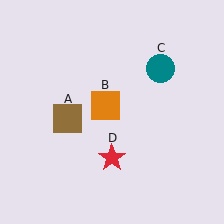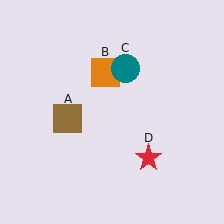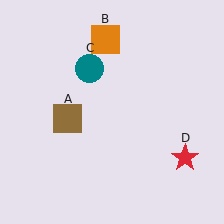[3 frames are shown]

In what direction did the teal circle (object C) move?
The teal circle (object C) moved left.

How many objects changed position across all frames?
3 objects changed position: orange square (object B), teal circle (object C), red star (object D).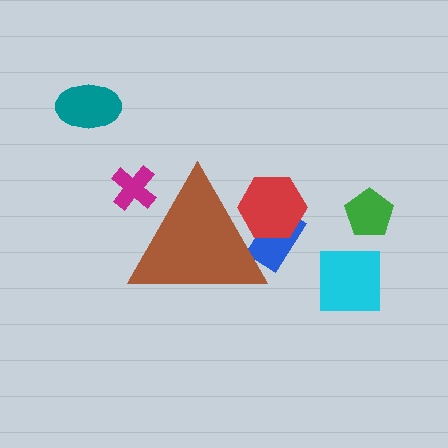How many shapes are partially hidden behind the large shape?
3 shapes are partially hidden.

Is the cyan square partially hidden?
No, the cyan square is fully visible.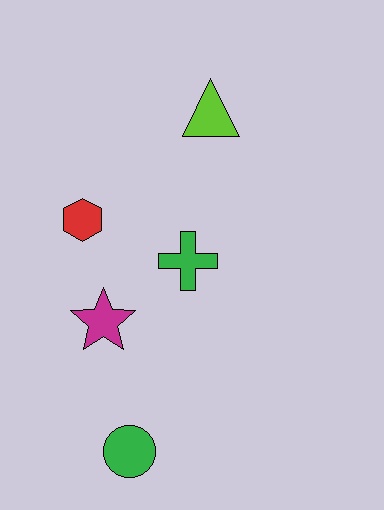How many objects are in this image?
There are 5 objects.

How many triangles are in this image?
There is 1 triangle.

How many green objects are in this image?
There are 2 green objects.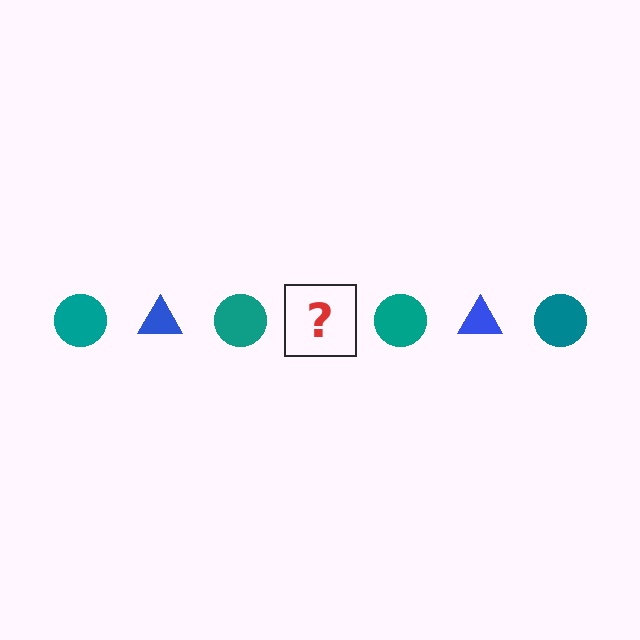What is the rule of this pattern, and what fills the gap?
The rule is that the pattern alternates between teal circle and blue triangle. The gap should be filled with a blue triangle.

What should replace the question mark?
The question mark should be replaced with a blue triangle.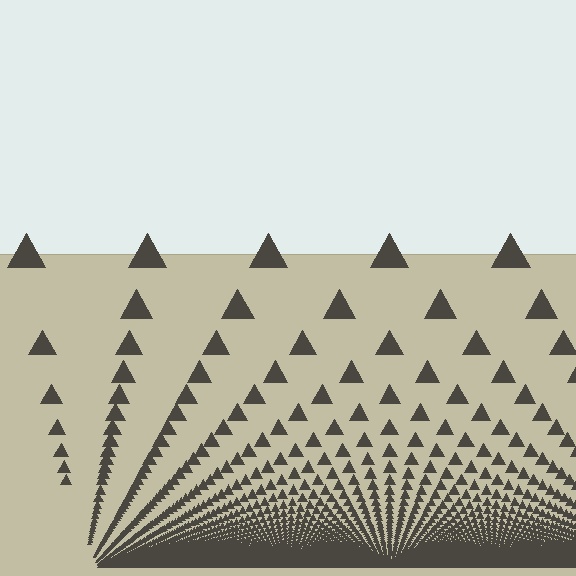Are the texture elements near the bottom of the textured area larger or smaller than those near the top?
Smaller. The gradient is inverted — elements near the bottom are smaller and denser.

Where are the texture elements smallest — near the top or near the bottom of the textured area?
Near the bottom.